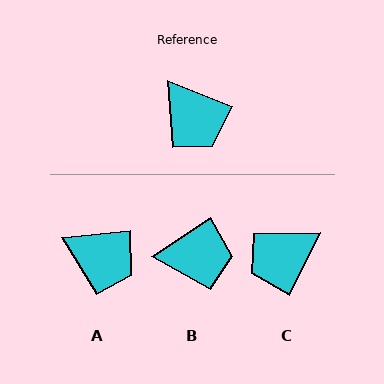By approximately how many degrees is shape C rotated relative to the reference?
Approximately 93 degrees clockwise.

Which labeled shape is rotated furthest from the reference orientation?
C, about 93 degrees away.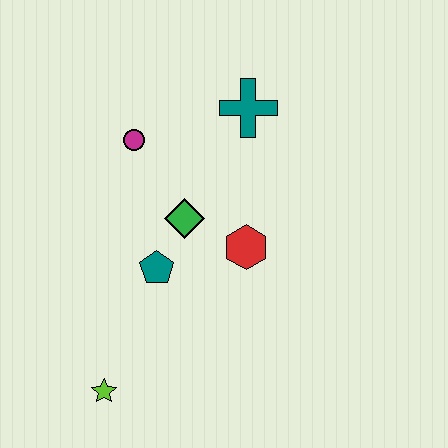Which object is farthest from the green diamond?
The lime star is farthest from the green diamond.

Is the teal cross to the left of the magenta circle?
No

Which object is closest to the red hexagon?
The green diamond is closest to the red hexagon.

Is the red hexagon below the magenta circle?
Yes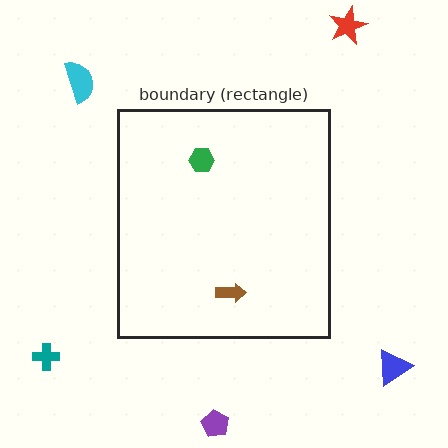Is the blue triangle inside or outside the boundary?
Outside.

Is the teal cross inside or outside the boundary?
Outside.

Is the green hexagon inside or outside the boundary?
Inside.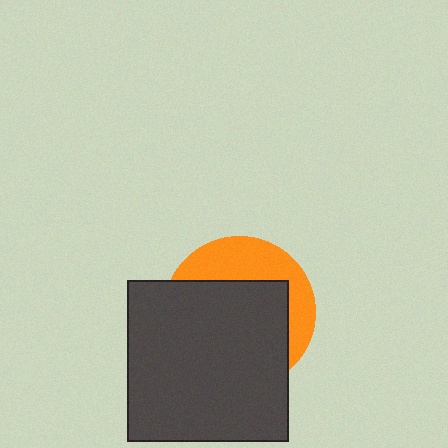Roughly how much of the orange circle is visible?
A small part of it is visible (roughly 33%).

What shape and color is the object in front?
The object in front is a dark gray square.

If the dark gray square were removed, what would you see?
You would see the complete orange circle.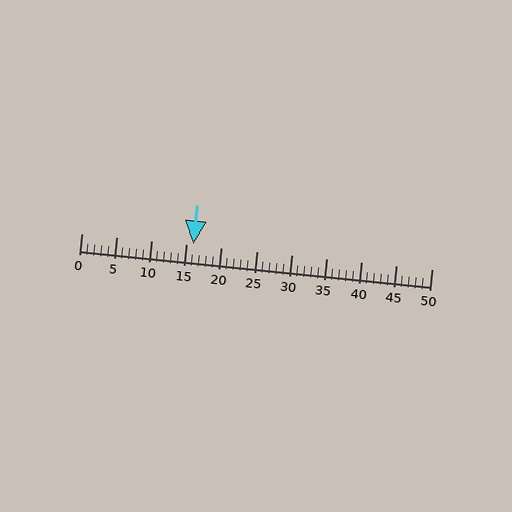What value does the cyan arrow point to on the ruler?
The cyan arrow points to approximately 16.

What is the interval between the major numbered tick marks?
The major tick marks are spaced 5 units apart.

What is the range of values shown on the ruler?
The ruler shows values from 0 to 50.